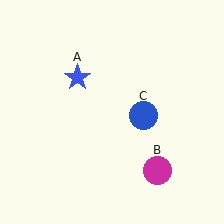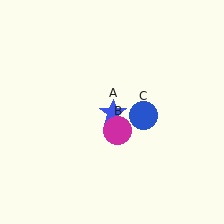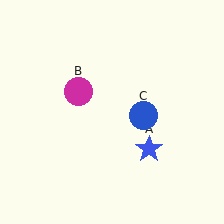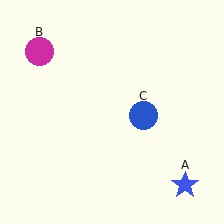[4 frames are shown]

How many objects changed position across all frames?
2 objects changed position: blue star (object A), magenta circle (object B).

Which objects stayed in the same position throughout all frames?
Blue circle (object C) remained stationary.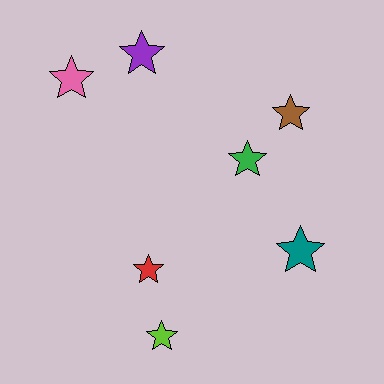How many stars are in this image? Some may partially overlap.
There are 7 stars.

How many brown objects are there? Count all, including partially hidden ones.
There is 1 brown object.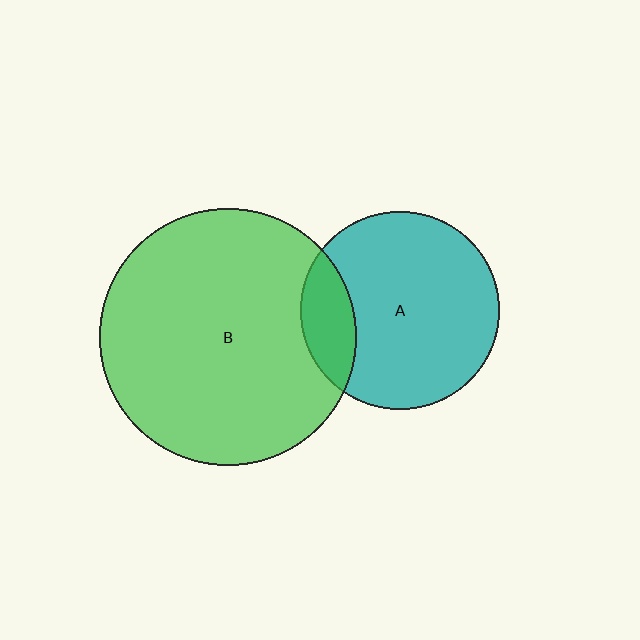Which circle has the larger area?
Circle B (green).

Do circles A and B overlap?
Yes.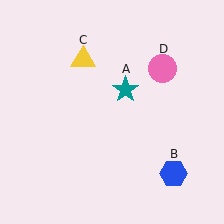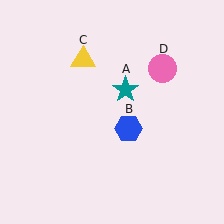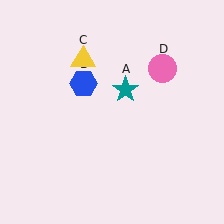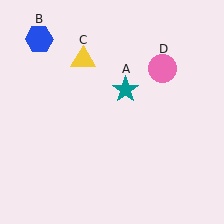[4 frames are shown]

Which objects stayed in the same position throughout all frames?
Teal star (object A) and yellow triangle (object C) and pink circle (object D) remained stationary.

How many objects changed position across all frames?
1 object changed position: blue hexagon (object B).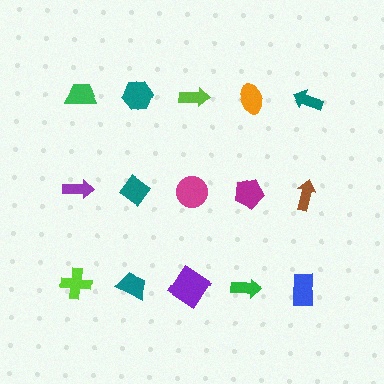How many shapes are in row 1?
5 shapes.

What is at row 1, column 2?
A teal hexagon.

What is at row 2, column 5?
A brown arrow.